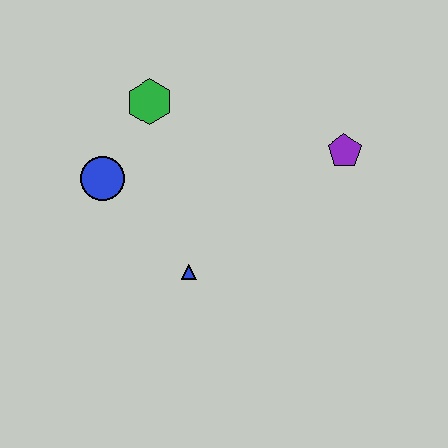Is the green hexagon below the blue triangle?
No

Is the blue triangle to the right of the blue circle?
Yes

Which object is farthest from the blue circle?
The purple pentagon is farthest from the blue circle.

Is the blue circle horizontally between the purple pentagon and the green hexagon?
No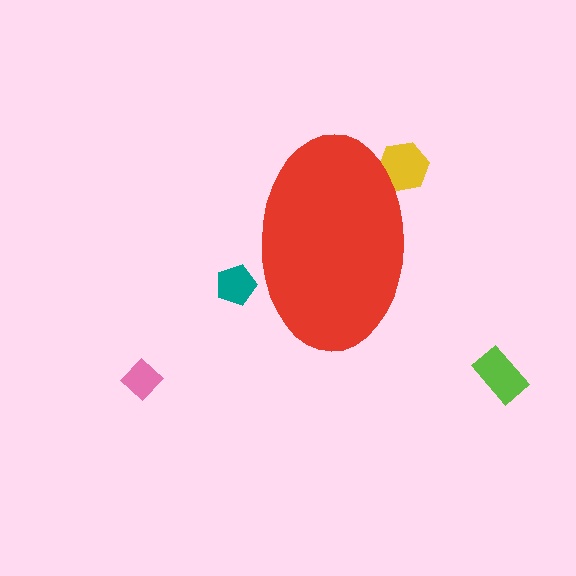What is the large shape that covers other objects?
A red ellipse.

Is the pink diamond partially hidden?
No, the pink diamond is fully visible.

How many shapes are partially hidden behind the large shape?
2 shapes are partially hidden.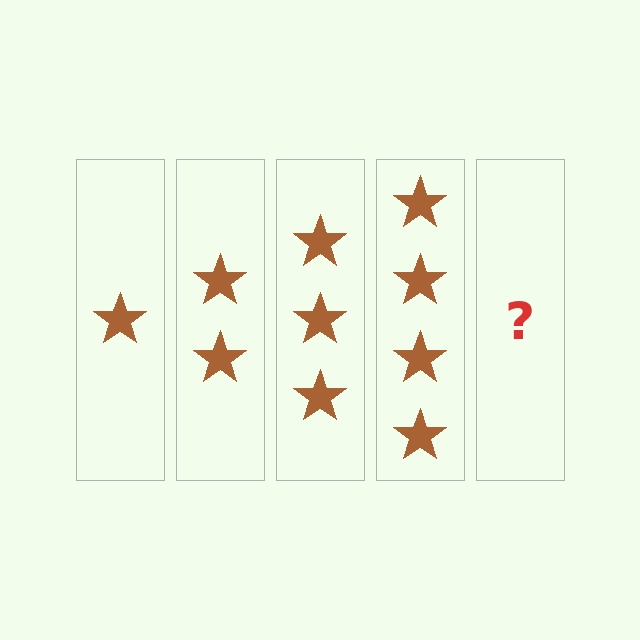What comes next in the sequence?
The next element should be 5 stars.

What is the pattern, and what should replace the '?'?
The pattern is that each step adds one more star. The '?' should be 5 stars.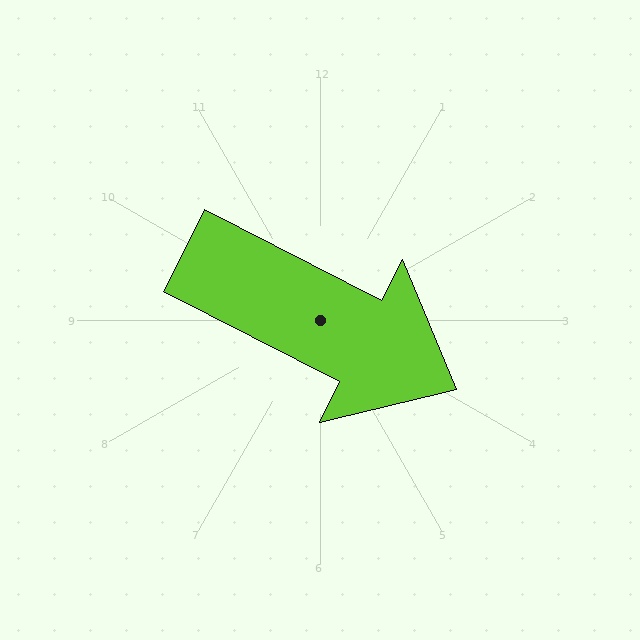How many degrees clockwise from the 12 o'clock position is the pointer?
Approximately 117 degrees.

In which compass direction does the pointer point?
Southeast.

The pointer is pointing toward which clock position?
Roughly 4 o'clock.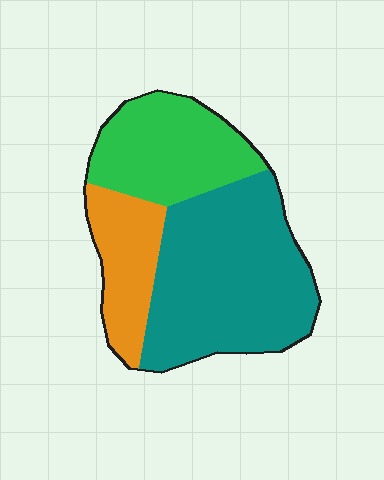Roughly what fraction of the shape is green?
Green takes up about one quarter (1/4) of the shape.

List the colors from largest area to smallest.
From largest to smallest: teal, green, orange.